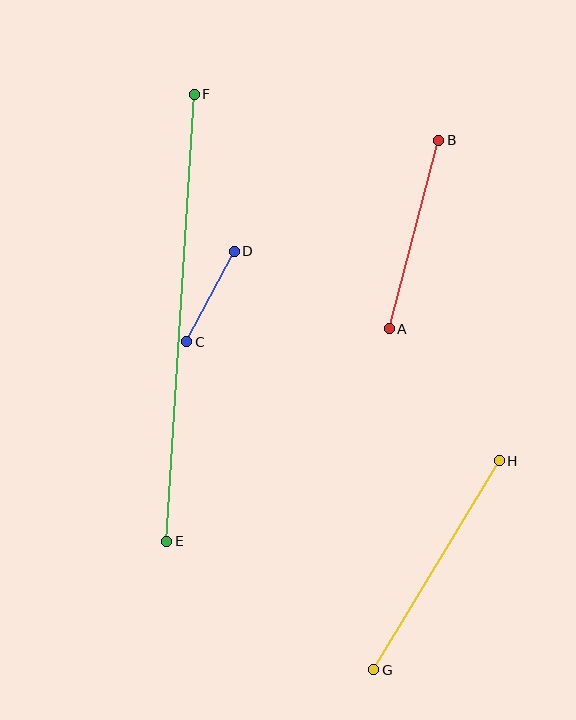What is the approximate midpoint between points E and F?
The midpoint is at approximately (181, 318) pixels.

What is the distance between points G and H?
The distance is approximately 244 pixels.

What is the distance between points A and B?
The distance is approximately 195 pixels.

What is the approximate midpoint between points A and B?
The midpoint is at approximately (414, 234) pixels.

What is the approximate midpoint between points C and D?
The midpoint is at approximately (210, 296) pixels.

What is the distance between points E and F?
The distance is approximately 448 pixels.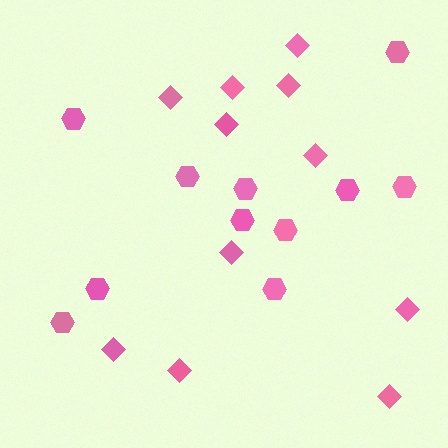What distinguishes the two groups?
There are 2 groups: one group of diamonds (11) and one group of hexagons (11).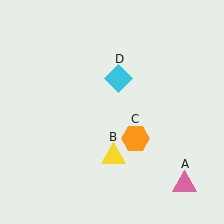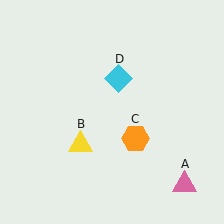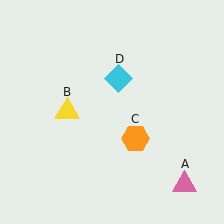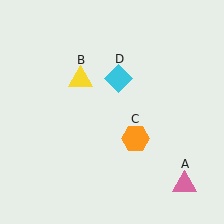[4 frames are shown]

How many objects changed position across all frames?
1 object changed position: yellow triangle (object B).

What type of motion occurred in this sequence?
The yellow triangle (object B) rotated clockwise around the center of the scene.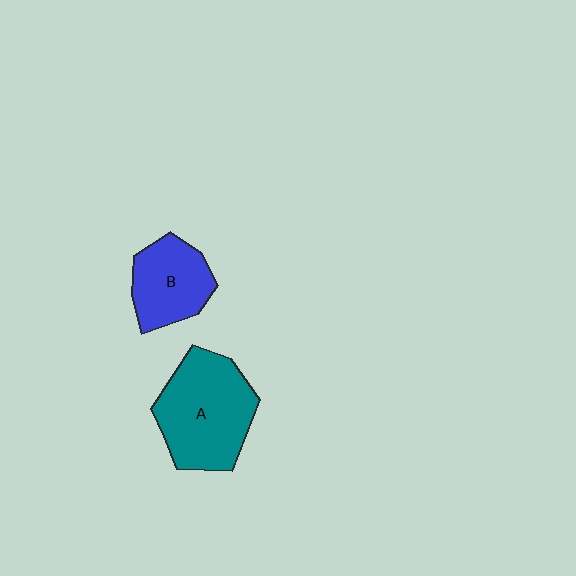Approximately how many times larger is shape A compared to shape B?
Approximately 1.6 times.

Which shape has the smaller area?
Shape B (blue).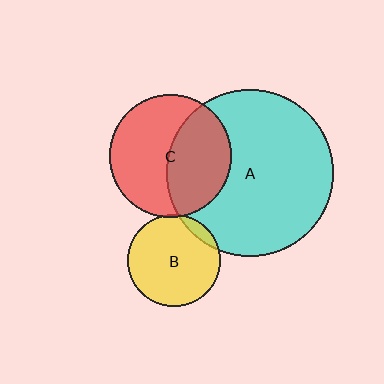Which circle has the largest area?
Circle A (cyan).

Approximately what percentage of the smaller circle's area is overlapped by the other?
Approximately 45%.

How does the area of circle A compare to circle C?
Approximately 1.9 times.